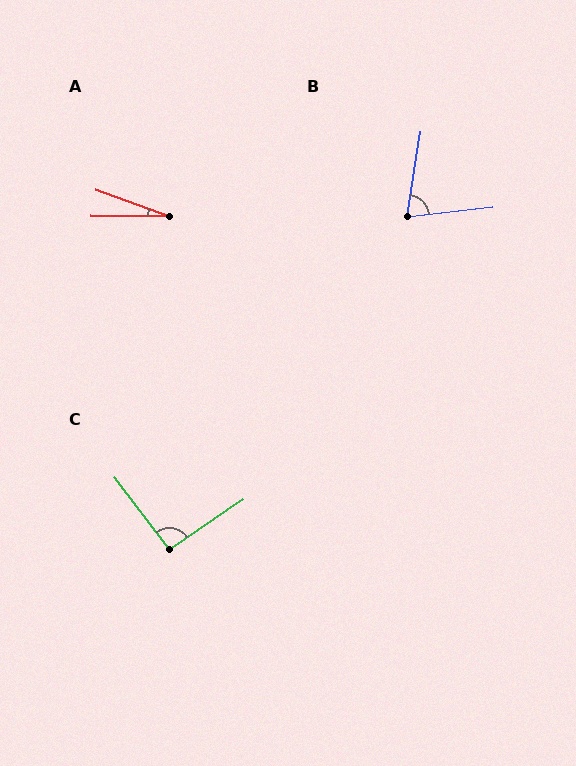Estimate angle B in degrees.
Approximately 75 degrees.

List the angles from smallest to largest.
A (19°), B (75°), C (93°).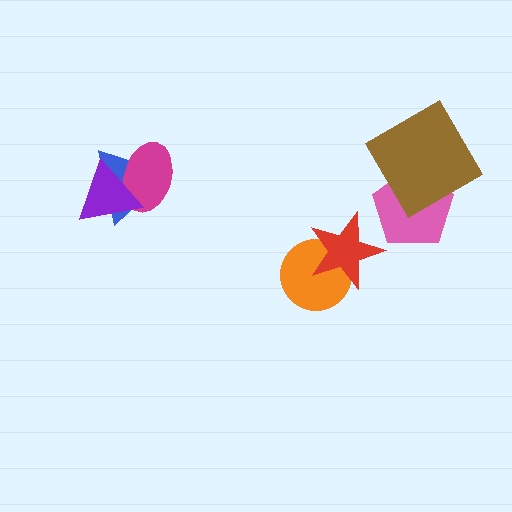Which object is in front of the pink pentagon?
The brown diamond is in front of the pink pentagon.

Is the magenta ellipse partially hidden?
Yes, it is partially covered by another shape.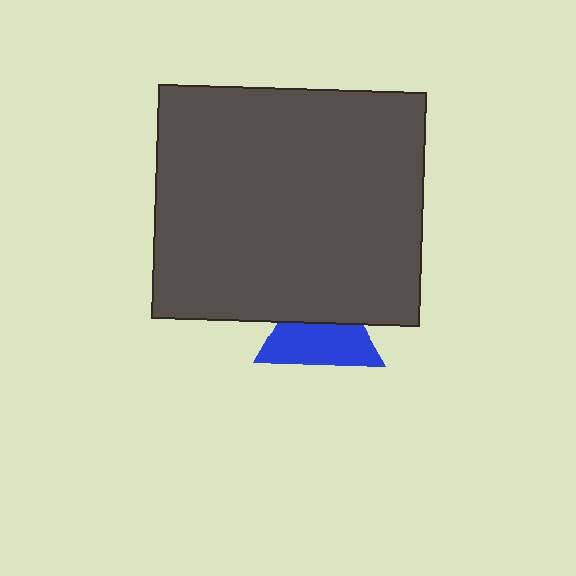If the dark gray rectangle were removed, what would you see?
You would see the complete blue triangle.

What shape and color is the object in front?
The object in front is a dark gray rectangle.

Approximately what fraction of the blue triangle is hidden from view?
Roughly 42% of the blue triangle is hidden behind the dark gray rectangle.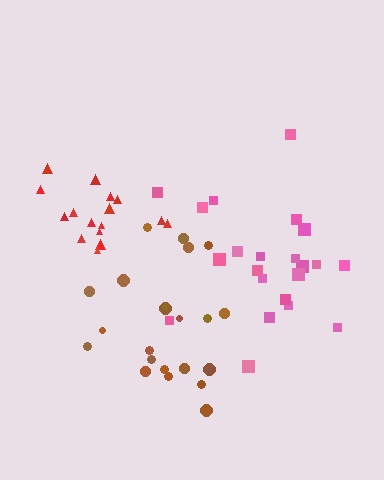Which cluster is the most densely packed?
Red.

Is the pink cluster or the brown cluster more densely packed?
Brown.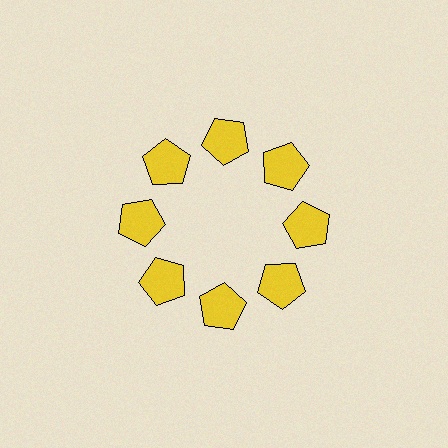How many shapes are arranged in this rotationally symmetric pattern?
There are 8 shapes, arranged in 8 groups of 1.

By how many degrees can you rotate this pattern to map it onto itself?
The pattern maps onto itself every 45 degrees of rotation.